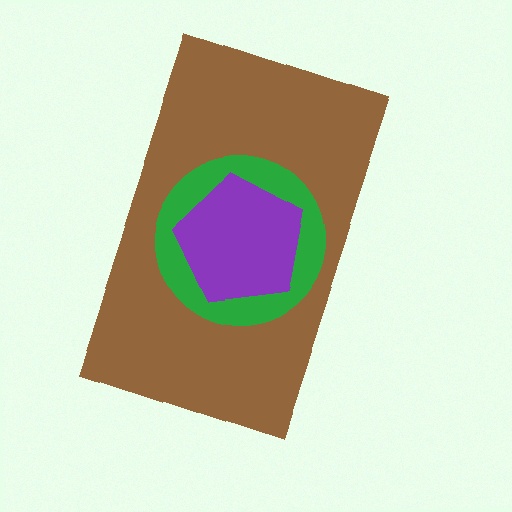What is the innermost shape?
The purple pentagon.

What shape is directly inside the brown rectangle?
The green circle.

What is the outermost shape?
The brown rectangle.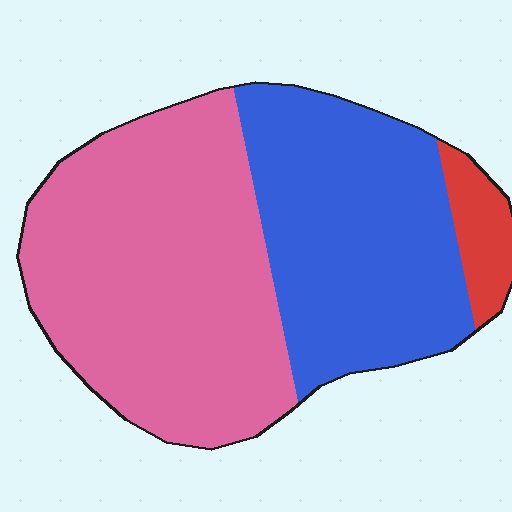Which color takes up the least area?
Red, at roughly 5%.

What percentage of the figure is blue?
Blue takes up about two fifths (2/5) of the figure.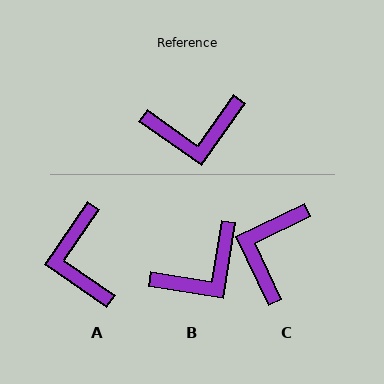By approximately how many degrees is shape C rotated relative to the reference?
Approximately 119 degrees clockwise.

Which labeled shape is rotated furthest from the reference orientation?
C, about 119 degrees away.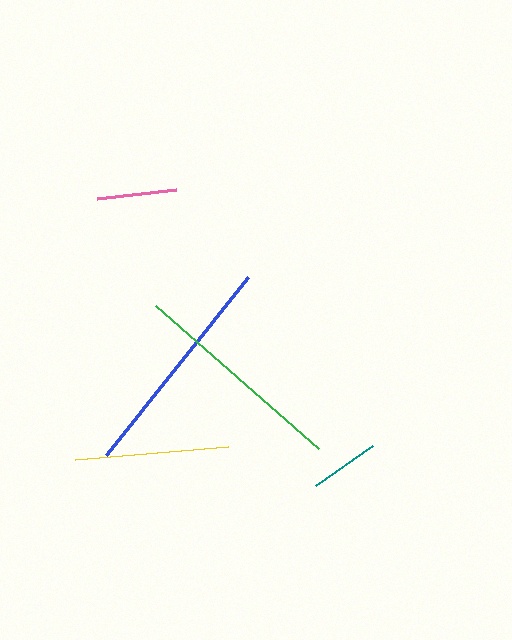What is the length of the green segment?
The green segment is approximately 217 pixels long.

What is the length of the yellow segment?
The yellow segment is approximately 153 pixels long.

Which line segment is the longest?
The blue line is the longest at approximately 228 pixels.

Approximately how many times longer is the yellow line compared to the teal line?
The yellow line is approximately 2.2 times the length of the teal line.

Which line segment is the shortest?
The teal line is the shortest at approximately 69 pixels.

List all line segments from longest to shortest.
From longest to shortest: blue, green, yellow, pink, teal.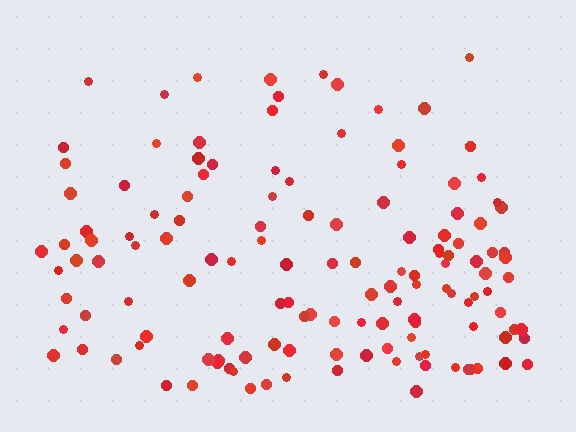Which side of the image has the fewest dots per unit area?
The top.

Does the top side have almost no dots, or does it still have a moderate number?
Still a moderate number, just noticeably fewer than the bottom.